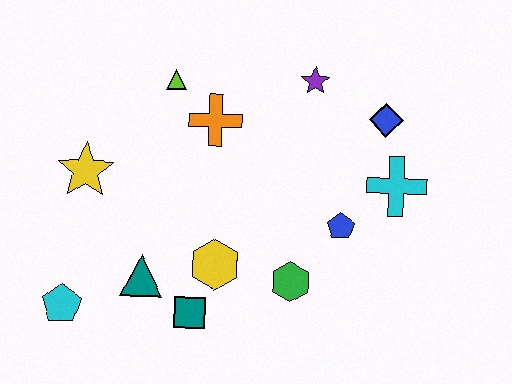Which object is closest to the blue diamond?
The cyan cross is closest to the blue diamond.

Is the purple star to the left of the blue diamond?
Yes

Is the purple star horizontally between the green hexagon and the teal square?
No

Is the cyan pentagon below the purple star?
Yes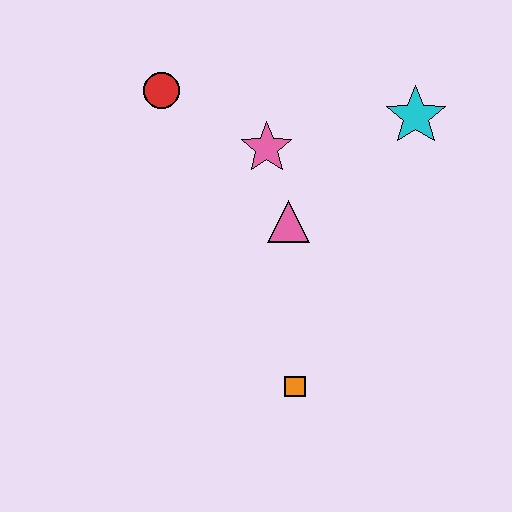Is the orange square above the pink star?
No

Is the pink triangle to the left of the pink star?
No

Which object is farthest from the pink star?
The orange square is farthest from the pink star.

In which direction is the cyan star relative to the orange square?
The cyan star is above the orange square.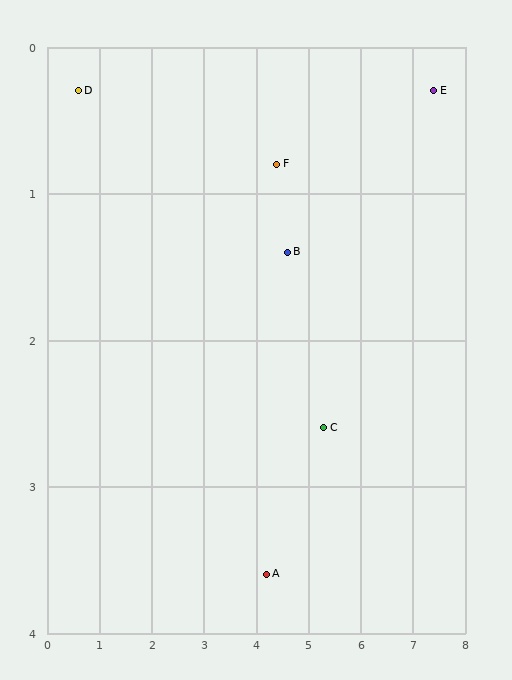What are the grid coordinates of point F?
Point F is at approximately (4.4, 0.8).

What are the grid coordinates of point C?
Point C is at approximately (5.3, 2.6).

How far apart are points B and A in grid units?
Points B and A are about 2.2 grid units apart.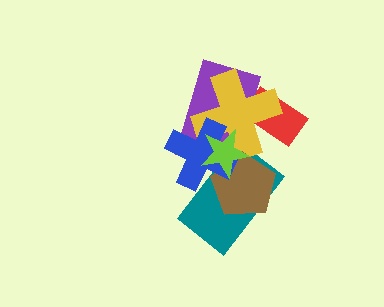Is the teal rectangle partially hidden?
Yes, it is partially covered by another shape.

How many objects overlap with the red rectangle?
2 objects overlap with the red rectangle.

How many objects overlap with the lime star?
5 objects overlap with the lime star.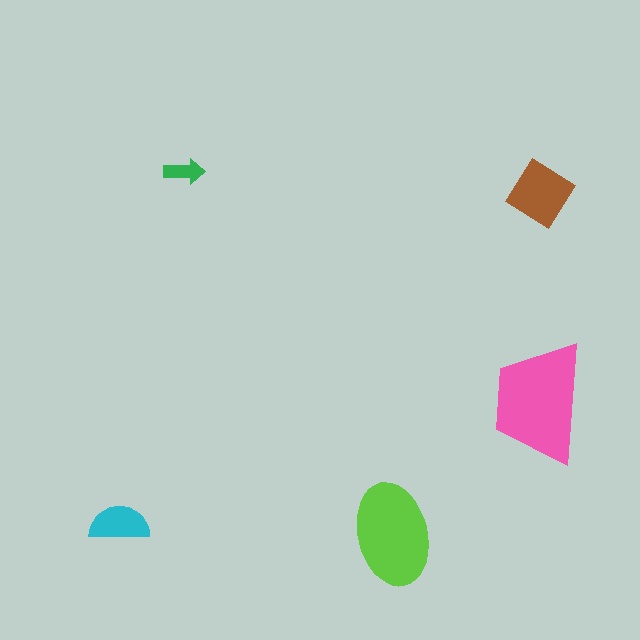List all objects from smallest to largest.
The green arrow, the cyan semicircle, the brown diamond, the lime ellipse, the pink trapezoid.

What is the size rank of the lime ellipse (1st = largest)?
2nd.